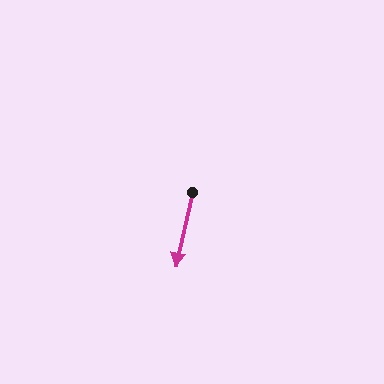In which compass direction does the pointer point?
South.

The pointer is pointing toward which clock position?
Roughly 6 o'clock.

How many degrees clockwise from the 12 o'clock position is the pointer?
Approximately 193 degrees.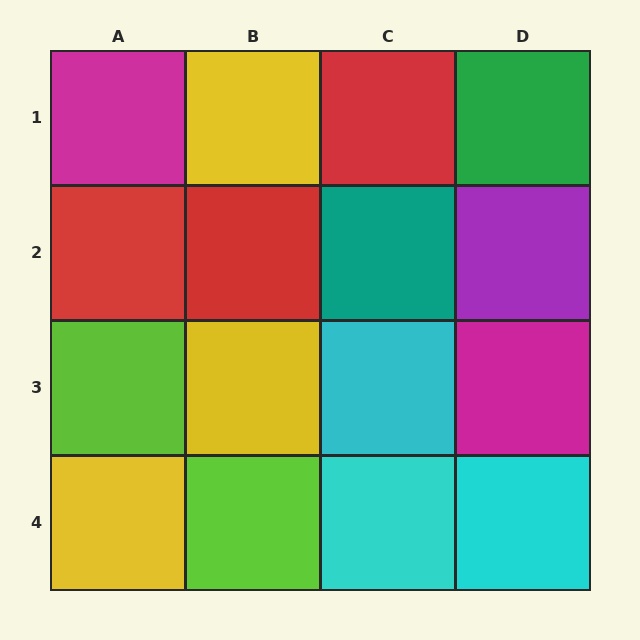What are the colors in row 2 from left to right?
Red, red, teal, purple.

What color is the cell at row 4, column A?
Yellow.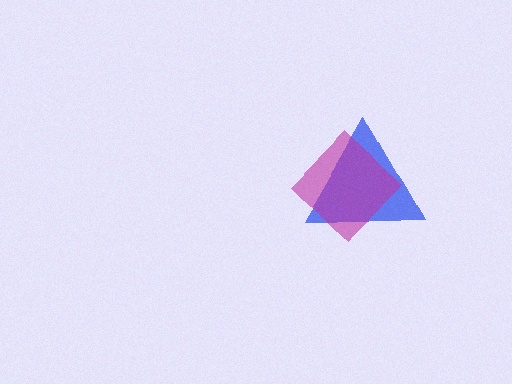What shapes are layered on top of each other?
The layered shapes are: a blue triangle, a magenta diamond.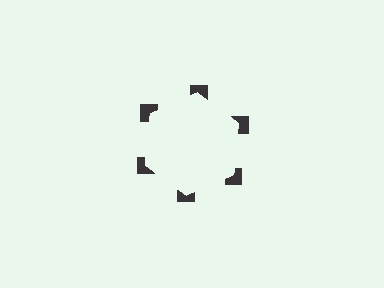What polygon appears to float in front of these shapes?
An illusory hexagon — its edges are inferred from the aligned wedge cuts in the notched squares, not physically drawn.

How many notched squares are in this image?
There are 6 — one at each vertex of the illusory hexagon.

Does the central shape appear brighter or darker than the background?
It typically appears slightly brighter than the background, even though no actual brightness change is drawn.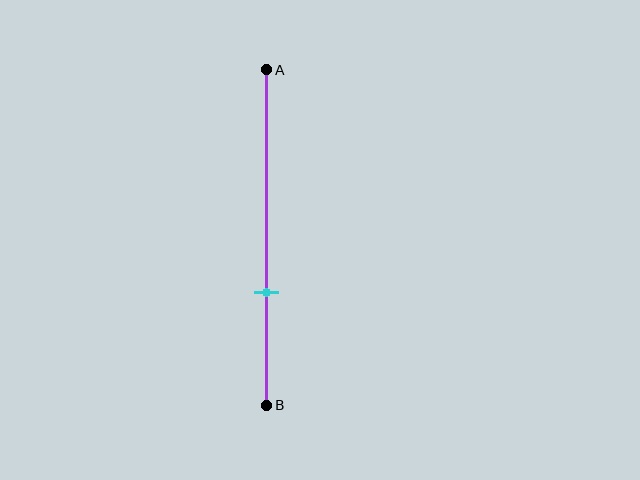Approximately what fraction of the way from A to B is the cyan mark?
The cyan mark is approximately 65% of the way from A to B.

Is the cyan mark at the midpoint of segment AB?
No, the mark is at about 65% from A, not at the 50% midpoint.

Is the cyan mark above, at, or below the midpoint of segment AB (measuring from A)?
The cyan mark is below the midpoint of segment AB.